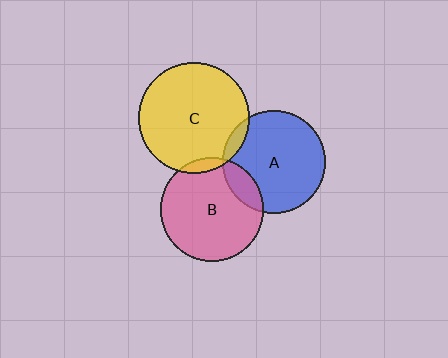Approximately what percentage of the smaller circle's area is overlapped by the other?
Approximately 5%.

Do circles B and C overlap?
Yes.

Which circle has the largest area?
Circle C (yellow).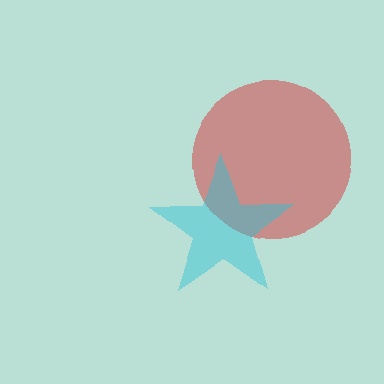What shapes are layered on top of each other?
The layered shapes are: a red circle, a cyan star.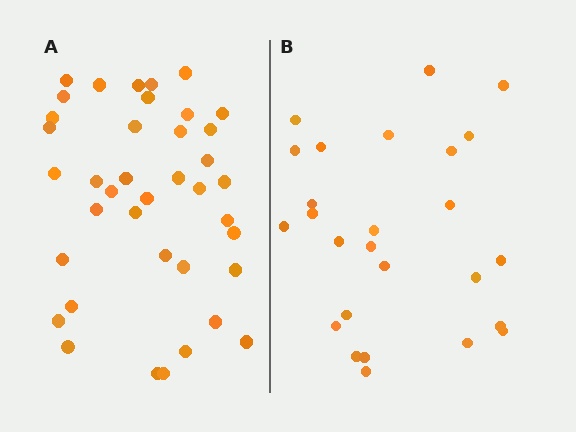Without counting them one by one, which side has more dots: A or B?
Region A (the left region) has more dots.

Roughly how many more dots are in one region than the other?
Region A has approximately 15 more dots than region B.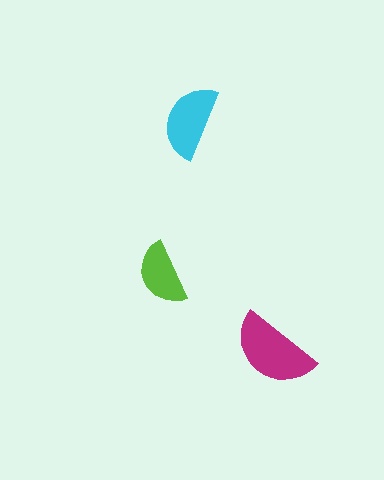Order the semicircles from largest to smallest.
the magenta one, the cyan one, the lime one.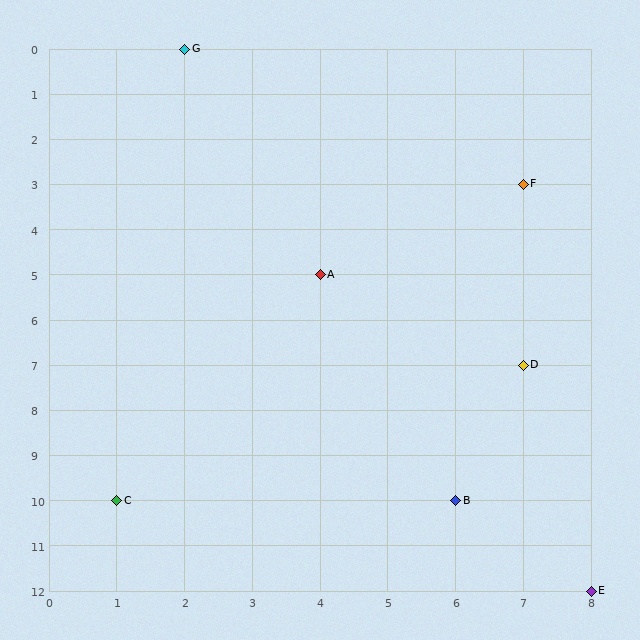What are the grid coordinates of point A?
Point A is at grid coordinates (4, 5).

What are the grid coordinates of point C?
Point C is at grid coordinates (1, 10).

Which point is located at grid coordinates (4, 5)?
Point A is at (4, 5).